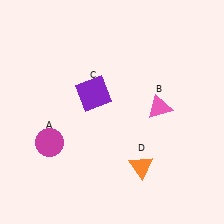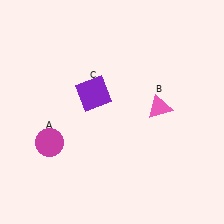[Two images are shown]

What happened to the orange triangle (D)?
The orange triangle (D) was removed in Image 2. It was in the bottom-right area of Image 1.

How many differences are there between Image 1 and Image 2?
There is 1 difference between the two images.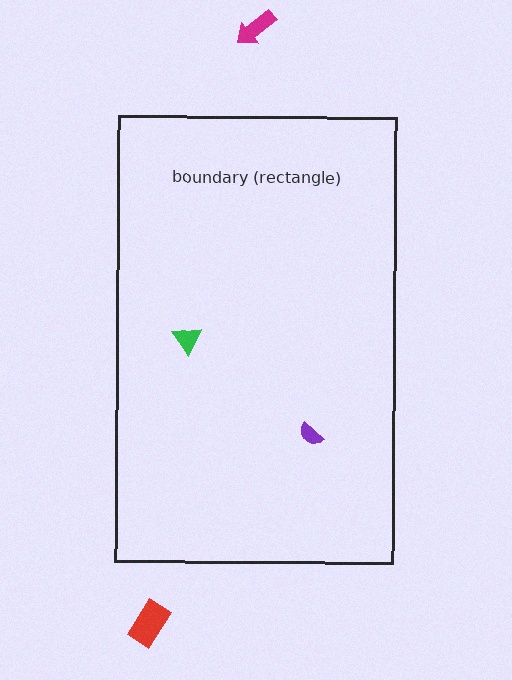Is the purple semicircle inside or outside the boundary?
Inside.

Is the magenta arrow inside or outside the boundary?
Outside.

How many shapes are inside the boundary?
2 inside, 2 outside.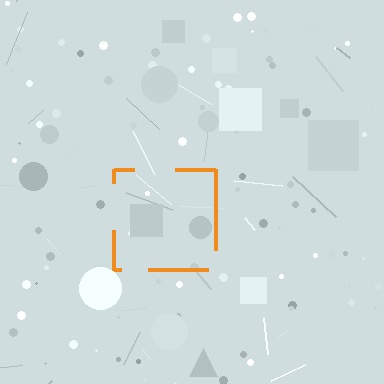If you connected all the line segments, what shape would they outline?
They would outline a square.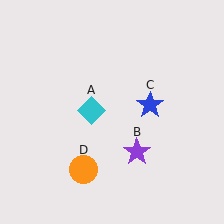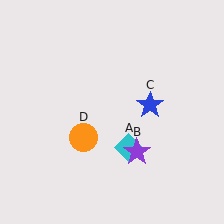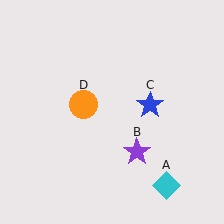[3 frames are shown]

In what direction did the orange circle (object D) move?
The orange circle (object D) moved up.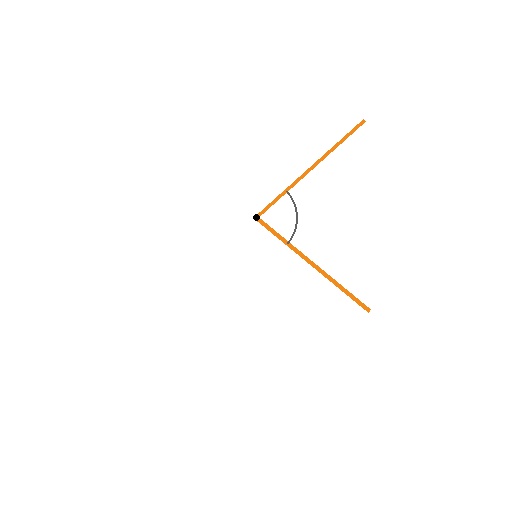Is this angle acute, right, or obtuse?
It is acute.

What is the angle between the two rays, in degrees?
Approximately 81 degrees.